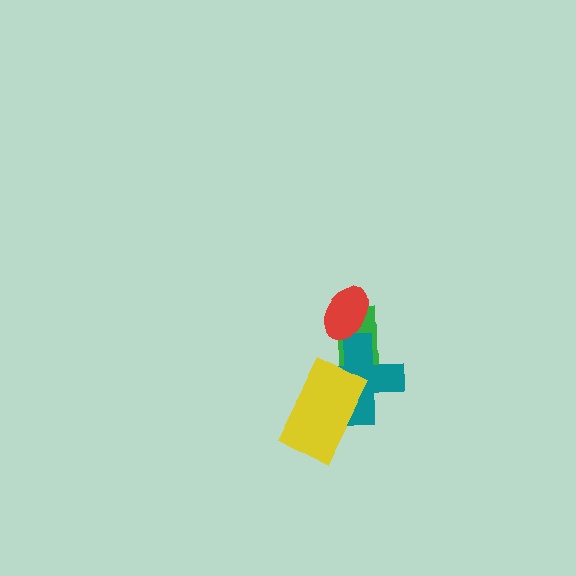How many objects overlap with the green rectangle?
2 objects overlap with the green rectangle.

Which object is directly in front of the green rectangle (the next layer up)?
The teal cross is directly in front of the green rectangle.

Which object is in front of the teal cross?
The yellow rectangle is in front of the teal cross.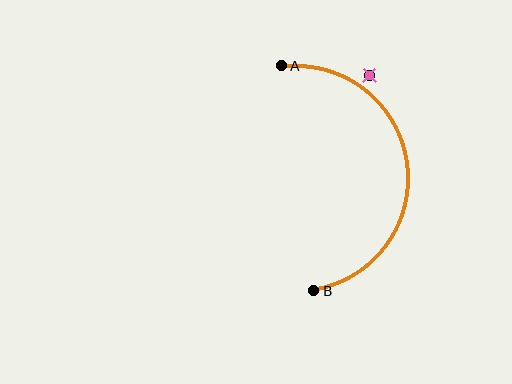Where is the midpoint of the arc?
The arc midpoint is the point on the curve farthest from the straight line joining A and B. It sits to the right of that line.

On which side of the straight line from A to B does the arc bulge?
The arc bulges to the right of the straight line connecting A and B.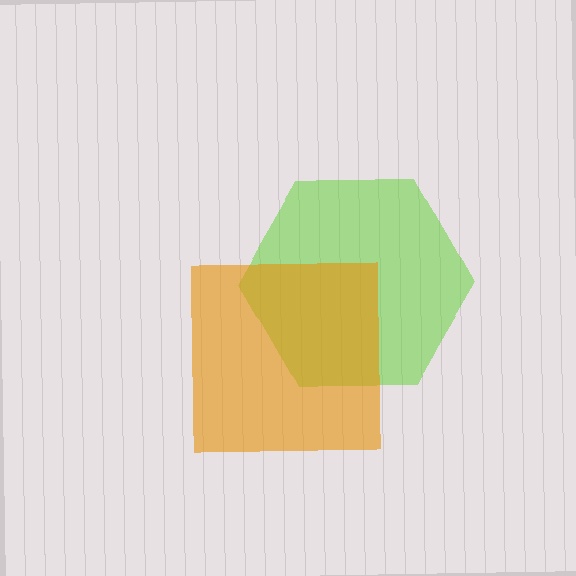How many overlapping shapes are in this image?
There are 2 overlapping shapes in the image.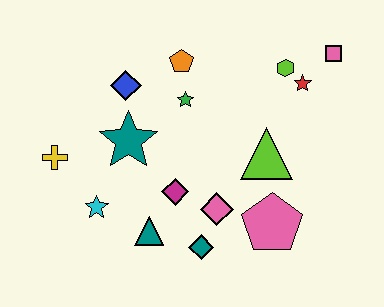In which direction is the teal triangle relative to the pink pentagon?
The teal triangle is to the left of the pink pentagon.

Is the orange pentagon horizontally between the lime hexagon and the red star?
No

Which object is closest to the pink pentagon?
The pink diamond is closest to the pink pentagon.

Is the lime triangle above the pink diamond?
Yes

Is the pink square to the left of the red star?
No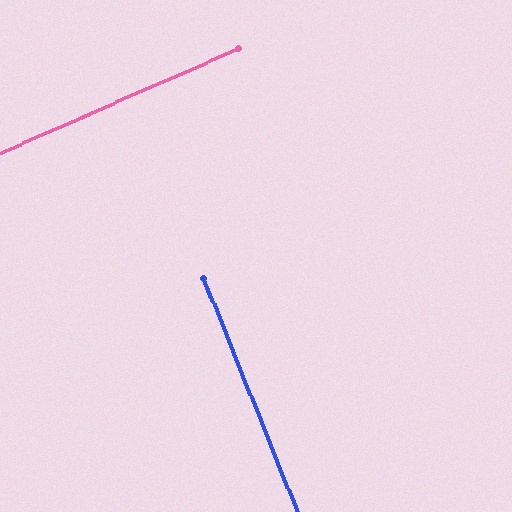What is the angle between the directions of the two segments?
Approximately 88 degrees.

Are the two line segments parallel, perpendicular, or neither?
Perpendicular — they meet at approximately 88°.